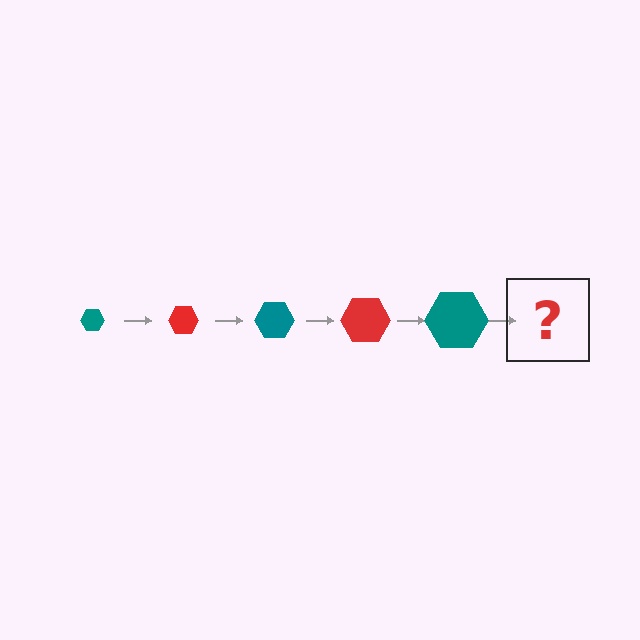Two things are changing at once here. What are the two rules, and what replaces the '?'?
The two rules are that the hexagon grows larger each step and the color cycles through teal and red. The '?' should be a red hexagon, larger than the previous one.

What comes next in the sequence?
The next element should be a red hexagon, larger than the previous one.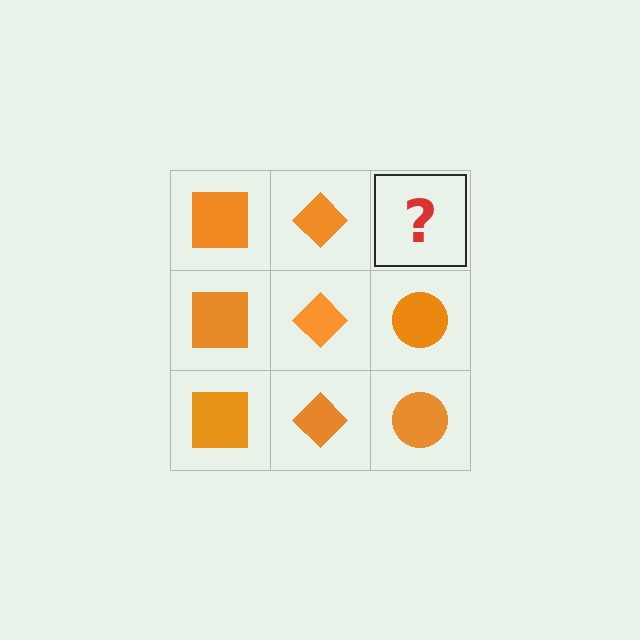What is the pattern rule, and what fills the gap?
The rule is that each column has a consistent shape. The gap should be filled with an orange circle.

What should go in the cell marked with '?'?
The missing cell should contain an orange circle.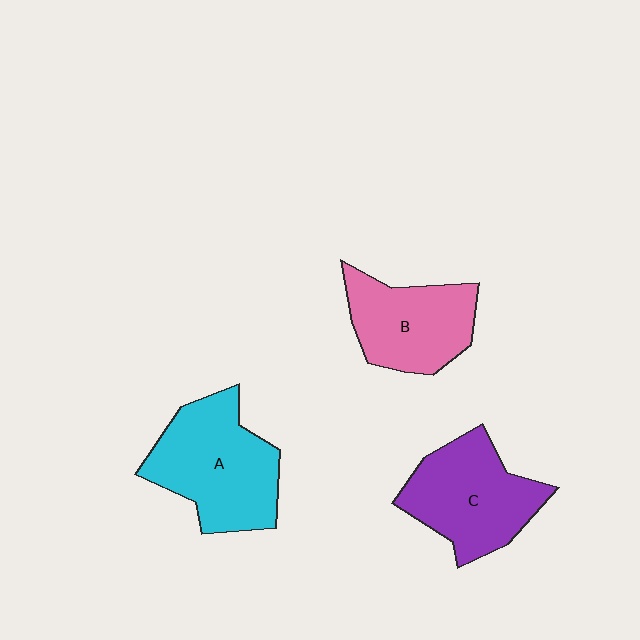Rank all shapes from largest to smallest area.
From largest to smallest: A (cyan), C (purple), B (pink).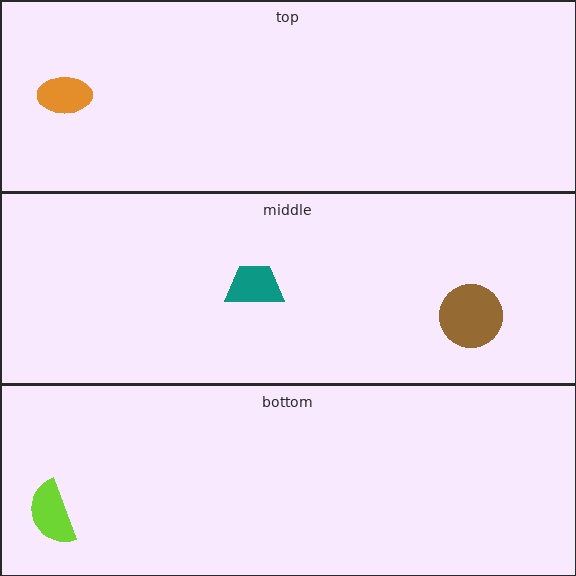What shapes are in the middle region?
The teal trapezoid, the brown circle.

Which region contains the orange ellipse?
The top region.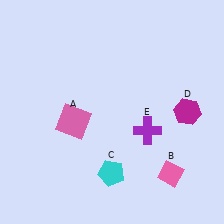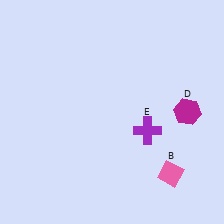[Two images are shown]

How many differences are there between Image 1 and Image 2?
There are 2 differences between the two images.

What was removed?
The pink square (A), the cyan pentagon (C) were removed in Image 2.